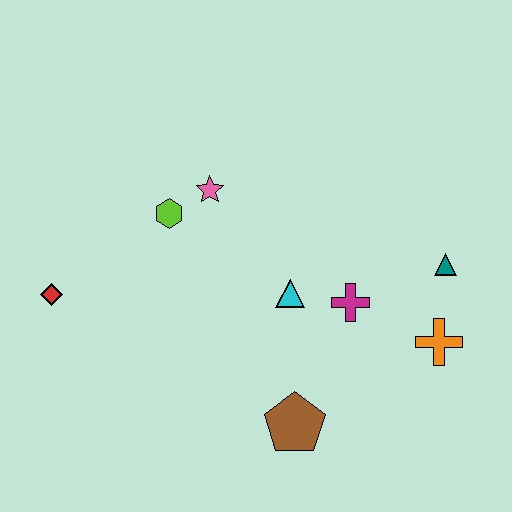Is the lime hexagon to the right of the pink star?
No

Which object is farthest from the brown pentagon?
The red diamond is farthest from the brown pentagon.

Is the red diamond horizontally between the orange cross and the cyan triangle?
No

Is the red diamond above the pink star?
No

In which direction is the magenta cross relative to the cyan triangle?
The magenta cross is to the right of the cyan triangle.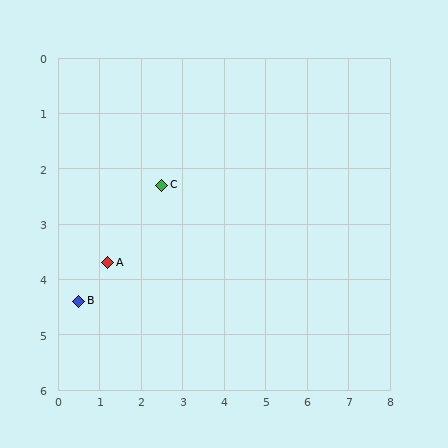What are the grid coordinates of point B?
Point B is at approximately (0.5, 4.4).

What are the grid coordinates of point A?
Point A is at approximately (1.2, 3.7).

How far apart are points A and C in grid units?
Points A and C are about 1.9 grid units apart.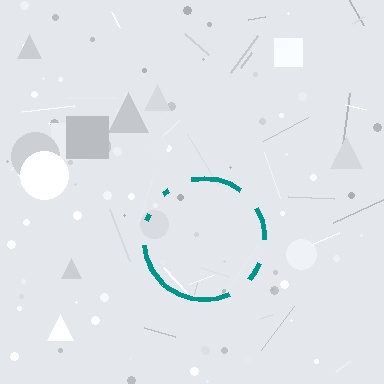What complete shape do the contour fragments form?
The contour fragments form a circle.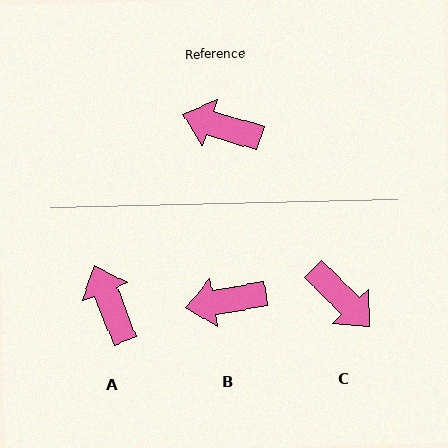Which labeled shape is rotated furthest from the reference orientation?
C, about 152 degrees away.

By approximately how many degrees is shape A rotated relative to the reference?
Approximately 51 degrees clockwise.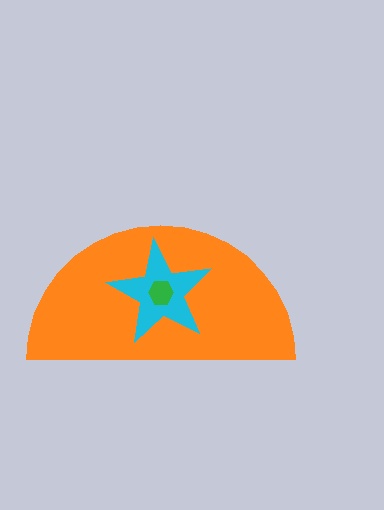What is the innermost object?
The green hexagon.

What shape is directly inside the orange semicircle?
The cyan star.